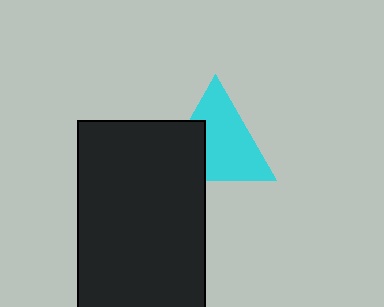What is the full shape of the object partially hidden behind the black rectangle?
The partially hidden object is a cyan triangle.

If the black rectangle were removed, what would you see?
You would see the complete cyan triangle.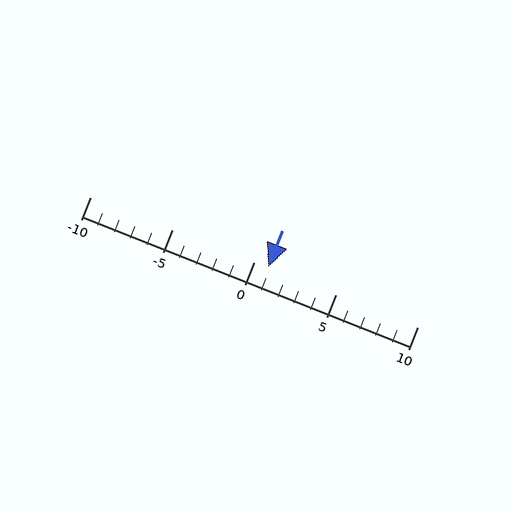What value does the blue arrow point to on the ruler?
The blue arrow points to approximately 1.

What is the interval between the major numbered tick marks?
The major tick marks are spaced 5 units apart.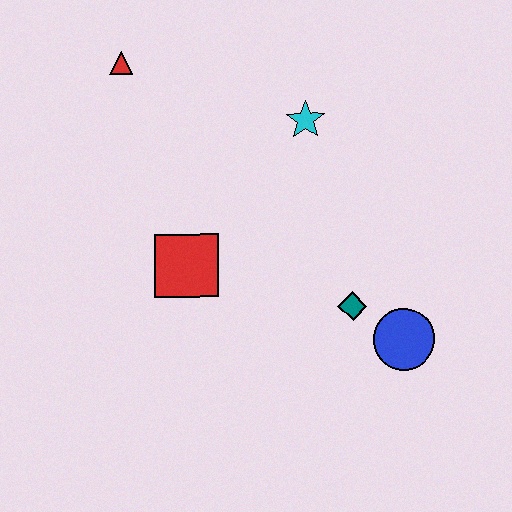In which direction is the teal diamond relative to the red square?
The teal diamond is to the right of the red square.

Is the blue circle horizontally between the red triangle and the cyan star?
No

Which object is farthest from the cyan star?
The blue circle is farthest from the cyan star.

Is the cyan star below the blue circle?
No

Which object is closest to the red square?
The teal diamond is closest to the red square.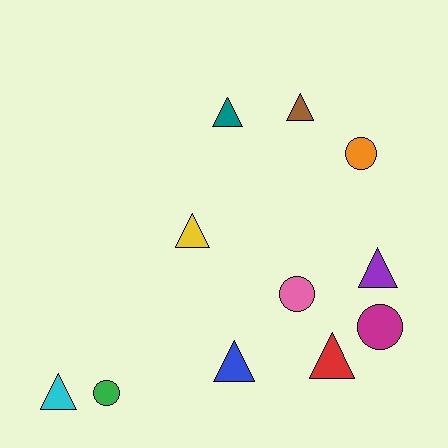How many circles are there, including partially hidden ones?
There are 4 circles.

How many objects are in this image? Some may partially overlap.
There are 11 objects.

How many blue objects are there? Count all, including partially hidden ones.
There is 1 blue object.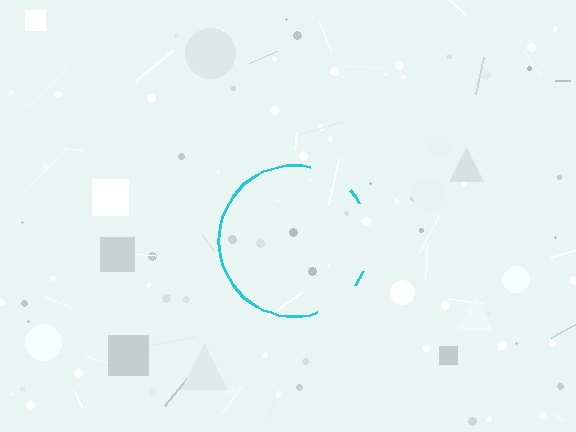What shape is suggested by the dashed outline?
The dashed outline suggests a circle.